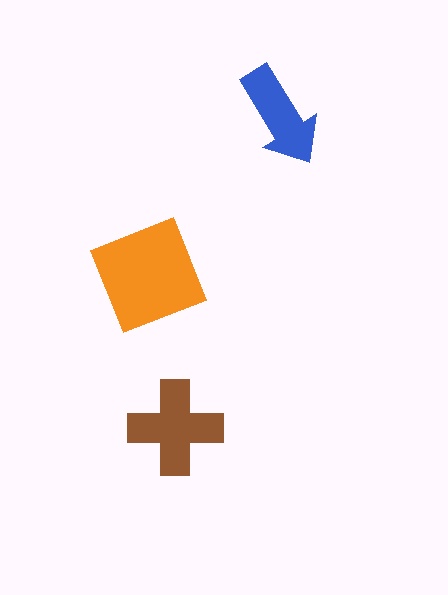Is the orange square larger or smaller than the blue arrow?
Larger.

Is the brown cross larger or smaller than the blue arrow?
Larger.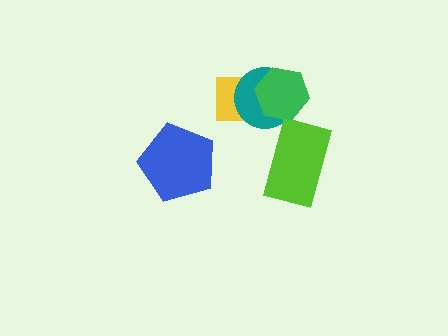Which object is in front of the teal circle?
The green hexagon is in front of the teal circle.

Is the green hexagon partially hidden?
No, no other shape covers it.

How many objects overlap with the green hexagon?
2 objects overlap with the green hexagon.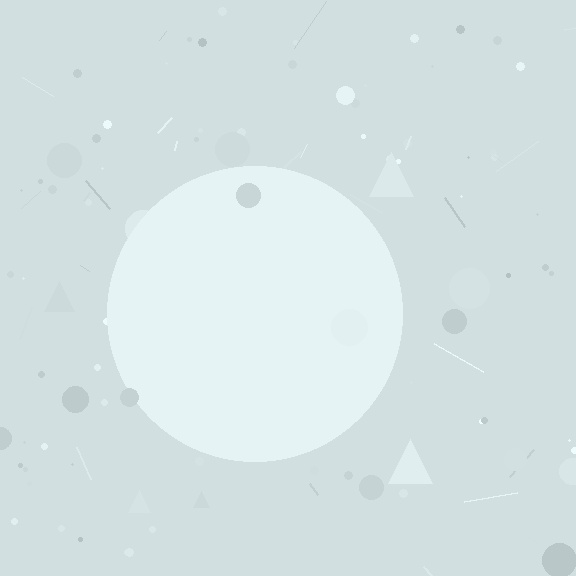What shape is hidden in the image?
A circle is hidden in the image.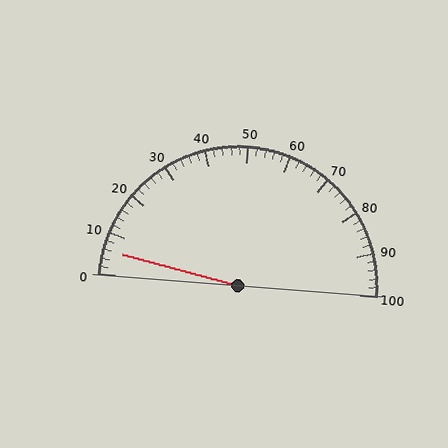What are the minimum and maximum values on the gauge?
The gauge ranges from 0 to 100.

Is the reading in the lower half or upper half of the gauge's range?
The reading is in the lower half of the range (0 to 100).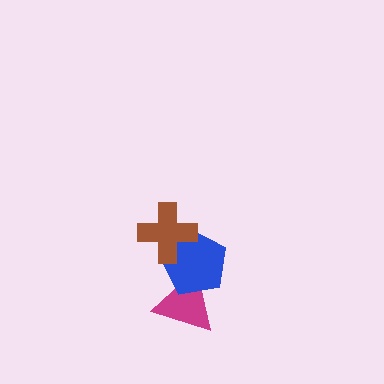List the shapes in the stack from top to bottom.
From top to bottom: the brown cross, the blue pentagon, the magenta triangle.